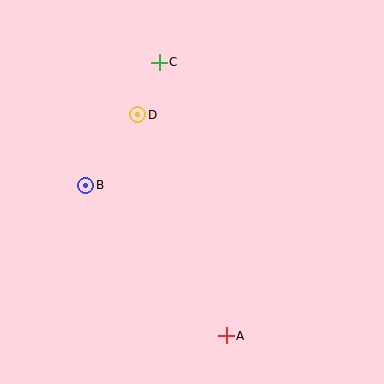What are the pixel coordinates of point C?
Point C is at (159, 62).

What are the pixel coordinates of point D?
Point D is at (138, 115).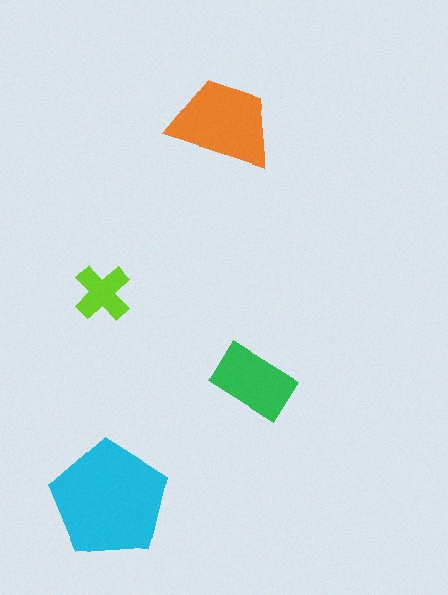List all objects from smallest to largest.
The lime cross, the green rectangle, the orange trapezoid, the cyan pentagon.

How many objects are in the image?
There are 4 objects in the image.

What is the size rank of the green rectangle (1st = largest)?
3rd.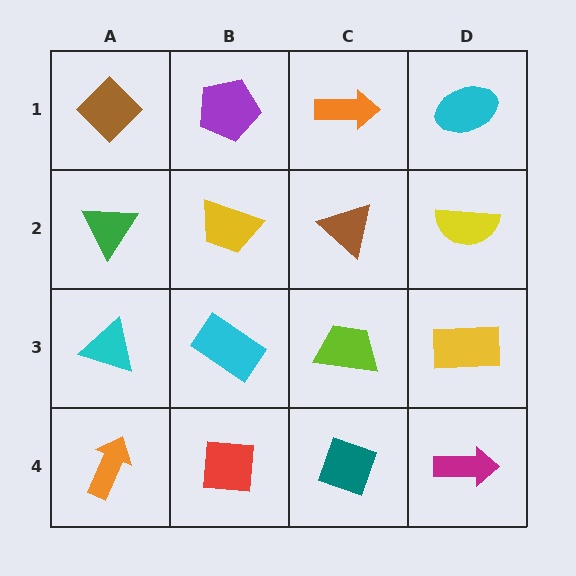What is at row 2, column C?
A brown triangle.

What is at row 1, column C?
An orange arrow.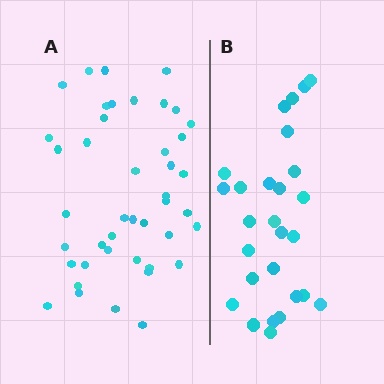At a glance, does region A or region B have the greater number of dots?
Region A (the left region) has more dots.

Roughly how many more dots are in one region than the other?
Region A has approximately 15 more dots than region B.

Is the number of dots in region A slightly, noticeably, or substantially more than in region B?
Region A has substantially more. The ratio is roughly 1.6 to 1.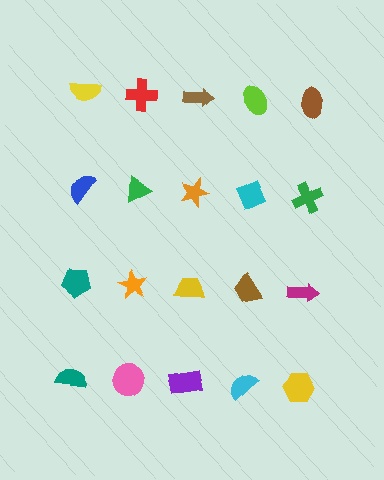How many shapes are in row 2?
5 shapes.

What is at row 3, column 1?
A teal pentagon.